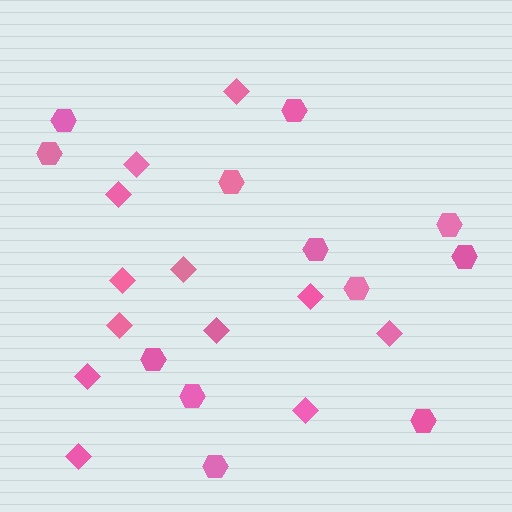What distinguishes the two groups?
There are 2 groups: one group of diamonds (12) and one group of hexagons (12).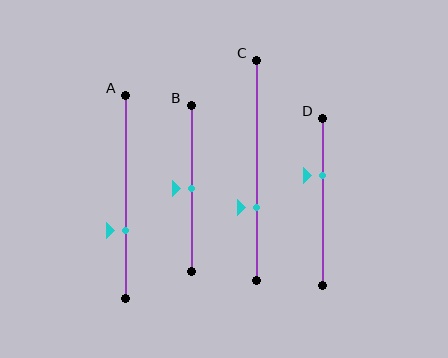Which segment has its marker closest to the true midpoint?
Segment B has its marker closest to the true midpoint.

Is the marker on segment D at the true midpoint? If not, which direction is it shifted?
No, the marker on segment D is shifted upward by about 16% of the segment length.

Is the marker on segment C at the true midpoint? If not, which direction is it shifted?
No, the marker on segment C is shifted downward by about 17% of the segment length.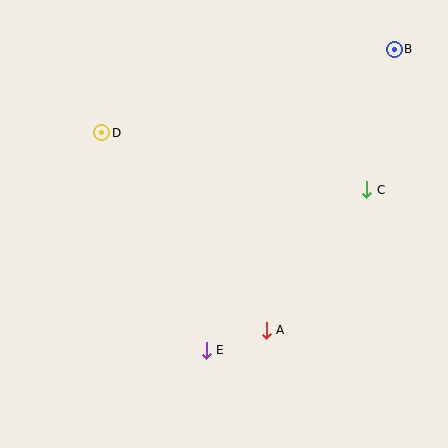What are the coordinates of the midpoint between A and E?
The midpoint between A and E is at (236, 340).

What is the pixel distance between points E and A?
The distance between E and A is 63 pixels.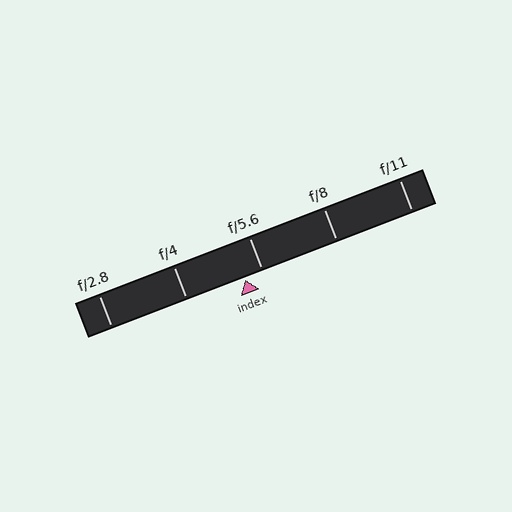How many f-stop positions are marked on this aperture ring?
There are 5 f-stop positions marked.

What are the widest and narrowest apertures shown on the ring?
The widest aperture shown is f/2.8 and the narrowest is f/11.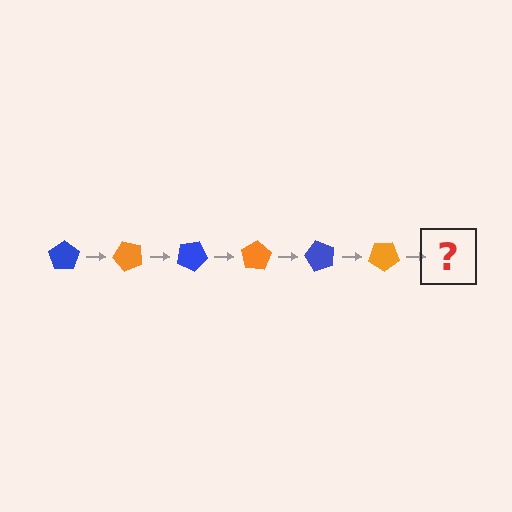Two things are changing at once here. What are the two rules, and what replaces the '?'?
The two rules are that it rotates 50 degrees each step and the color cycles through blue and orange. The '?' should be a blue pentagon, rotated 300 degrees from the start.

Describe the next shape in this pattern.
It should be a blue pentagon, rotated 300 degrees from the start.